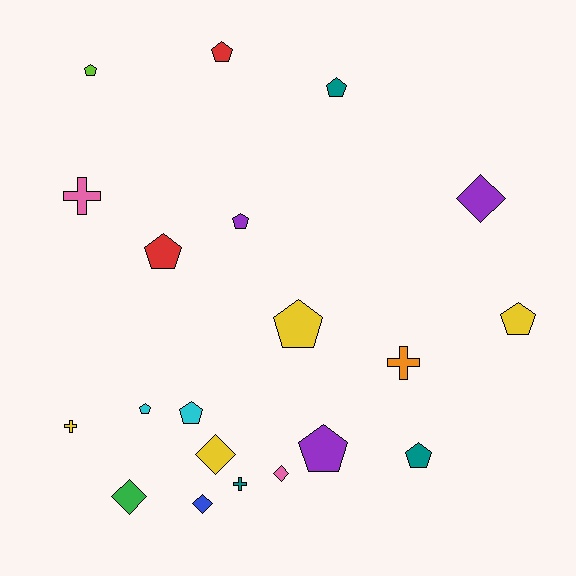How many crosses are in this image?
There are 4 crosses.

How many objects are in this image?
There are 20 objects.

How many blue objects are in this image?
There is 1 blue object.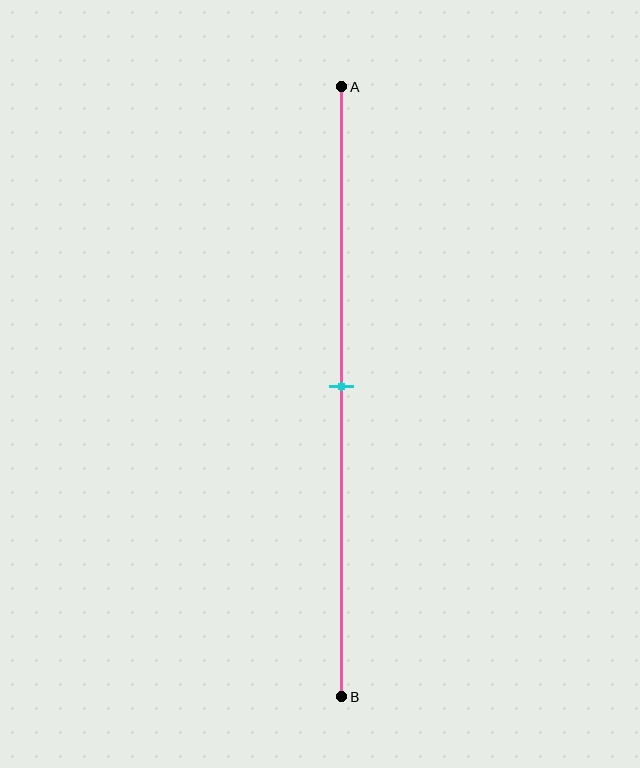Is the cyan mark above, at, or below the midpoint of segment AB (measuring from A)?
The cyan mark is approximately at the midpoint of segment AB.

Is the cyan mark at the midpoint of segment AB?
Yes, the mark is approximately at the midpoint.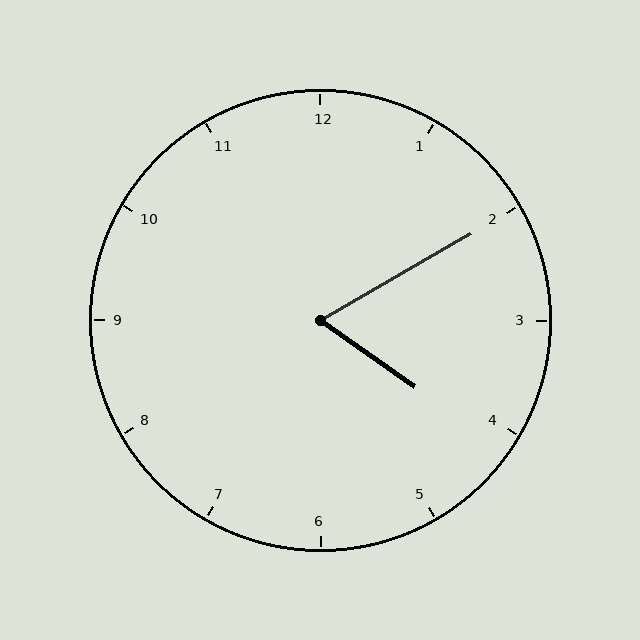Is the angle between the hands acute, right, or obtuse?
It is acute.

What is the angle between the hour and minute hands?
Approximately 65 degrees.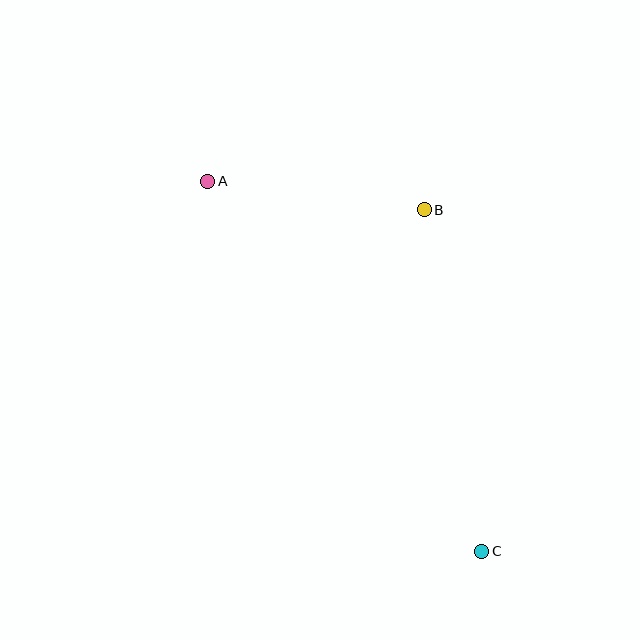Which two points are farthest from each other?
Points A and C are farthest from each other.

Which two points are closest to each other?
Points A and B are closest to each other.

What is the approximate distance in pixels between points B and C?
The distance between B and C is approximately 346 pixels.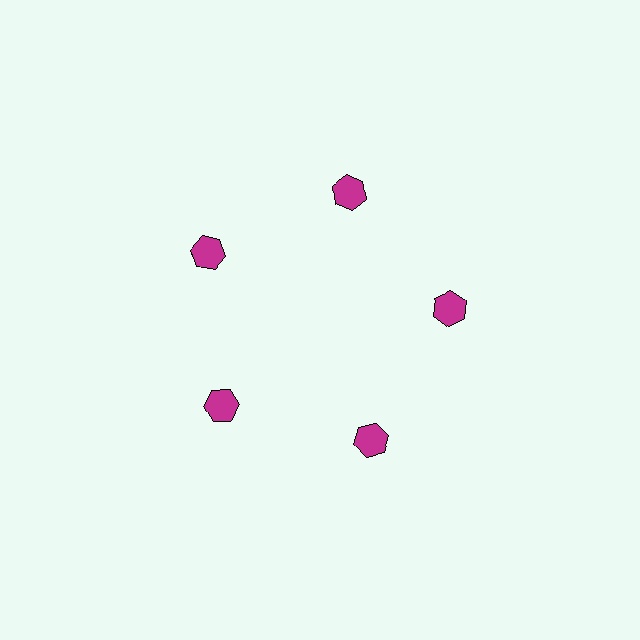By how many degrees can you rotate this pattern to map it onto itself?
The pattern maps onto itself every 72 degrees of rotation.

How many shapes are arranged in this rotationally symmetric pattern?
There are 5 shapes, arranged in 5 groups of 1.